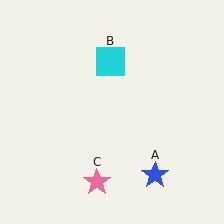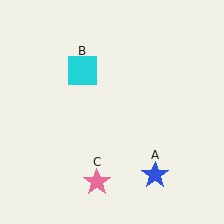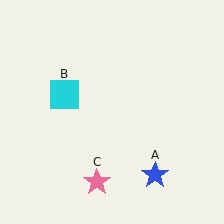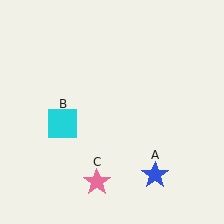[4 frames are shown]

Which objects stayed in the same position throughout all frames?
Blue star (object A) and pink star (object C) remained stationary.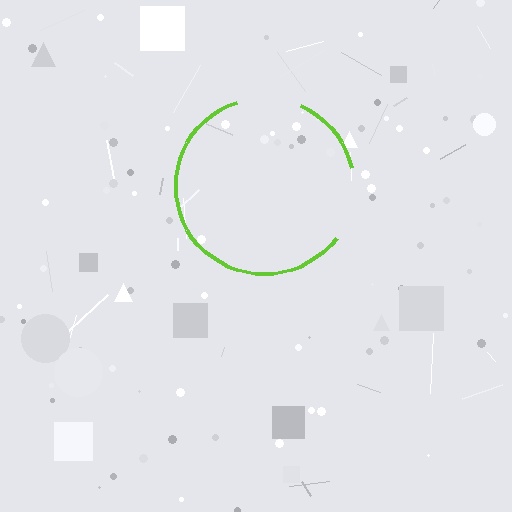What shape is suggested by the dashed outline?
The dashed outline suggests a circle.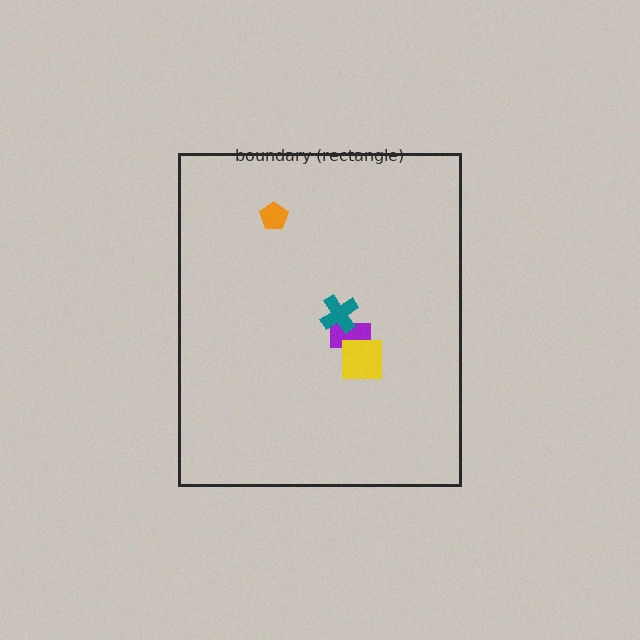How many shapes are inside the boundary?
4 inside, 0 outside.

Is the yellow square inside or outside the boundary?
Inside.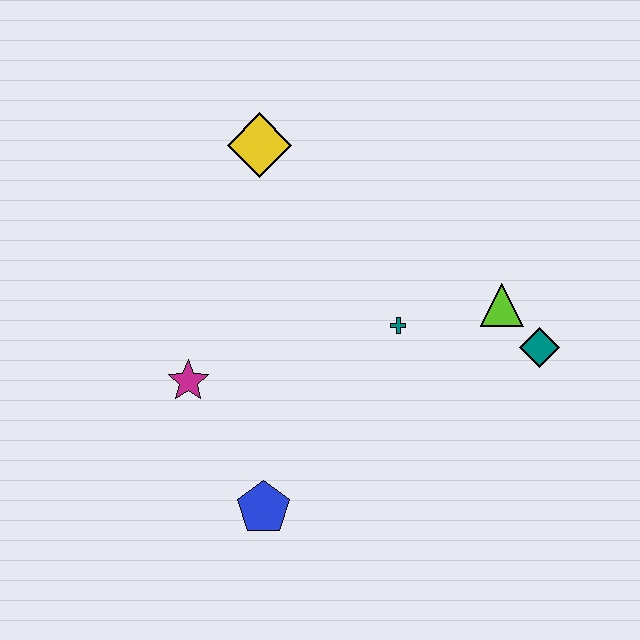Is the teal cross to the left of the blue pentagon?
No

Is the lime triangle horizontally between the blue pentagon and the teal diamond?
Yes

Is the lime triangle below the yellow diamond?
Yes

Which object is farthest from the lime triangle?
The magenta star is farthest from the lime triangle.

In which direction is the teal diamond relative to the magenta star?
The teal diamond is to the right of the magenta star.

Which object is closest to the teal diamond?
The lime triangle is closest to the teal diamond.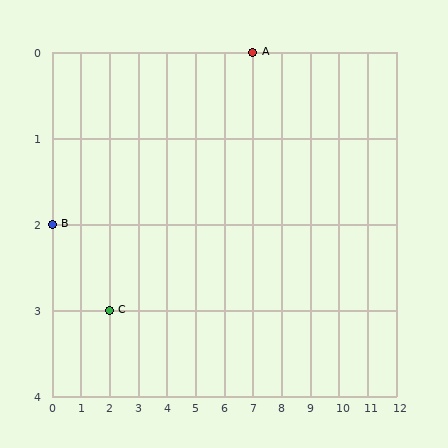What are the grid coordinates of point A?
Point A is at grid coordinates (7, 0).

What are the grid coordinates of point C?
Point C is at grid coordinates (2, 3).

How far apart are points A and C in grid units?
Points A and C are 5 columns and 3 rows apart (about 5.8 grid units diagonally).